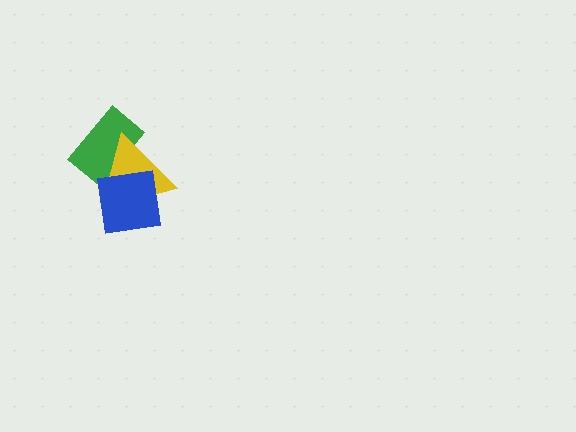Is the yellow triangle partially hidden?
Yes, it is partially covered by another shape.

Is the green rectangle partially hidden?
Yes, it is partially covered by another shape.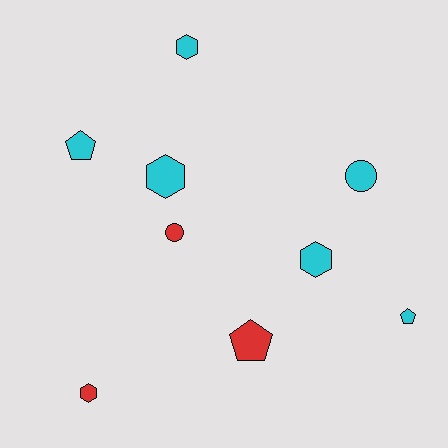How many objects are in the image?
There are 9 objects.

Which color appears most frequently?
Cyan, with 6 objects.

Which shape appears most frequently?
Hexagon, with 4 objects.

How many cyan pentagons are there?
There are 2 cyan pentagons.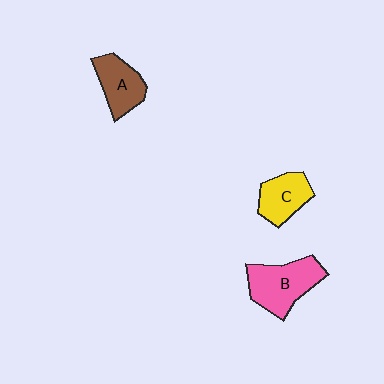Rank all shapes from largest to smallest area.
From largest to smallest: B (pink), A (brown), C (yellow).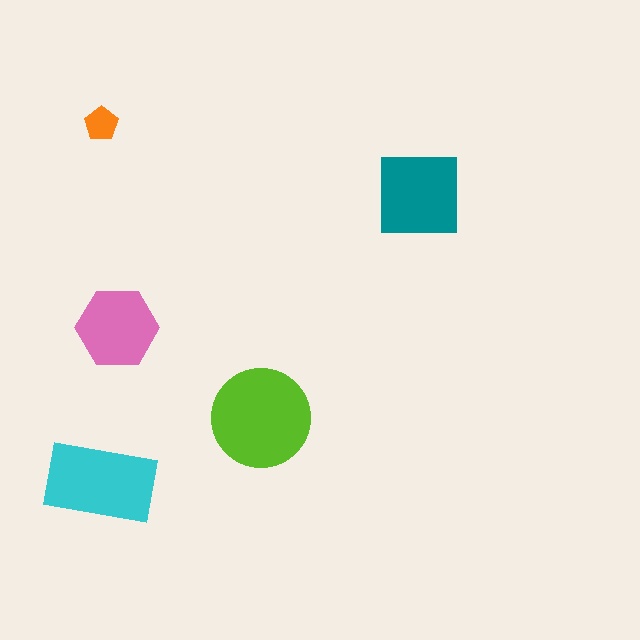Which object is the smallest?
The orange pentagon.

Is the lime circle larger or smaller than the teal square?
Larger.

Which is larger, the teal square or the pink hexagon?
The teal square.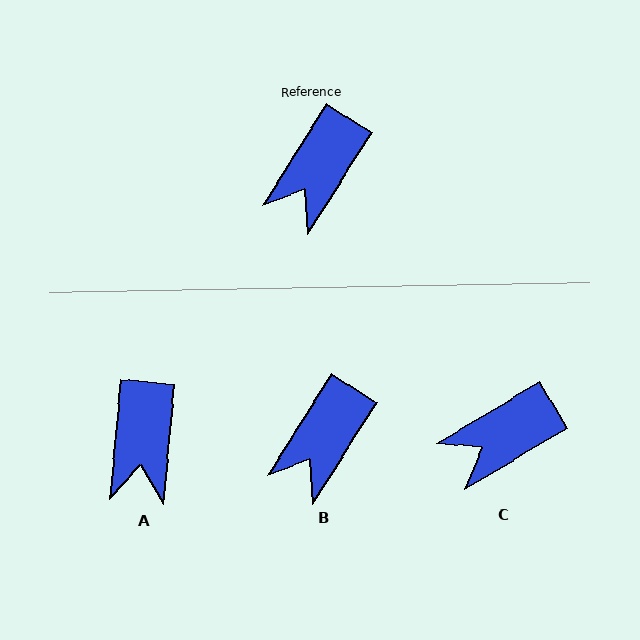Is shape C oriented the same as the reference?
No, it is off by about 27 degrees.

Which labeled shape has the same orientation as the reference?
B.